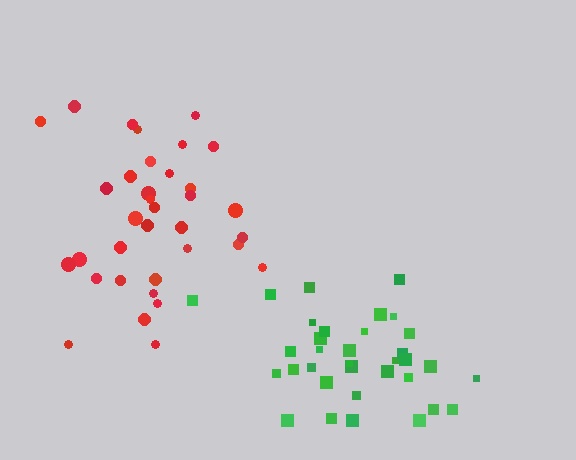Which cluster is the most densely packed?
Green.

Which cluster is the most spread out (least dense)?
Red.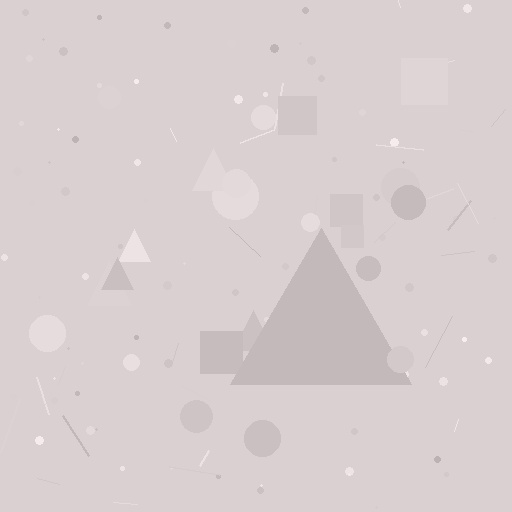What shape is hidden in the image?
A triangle is hidden in the image.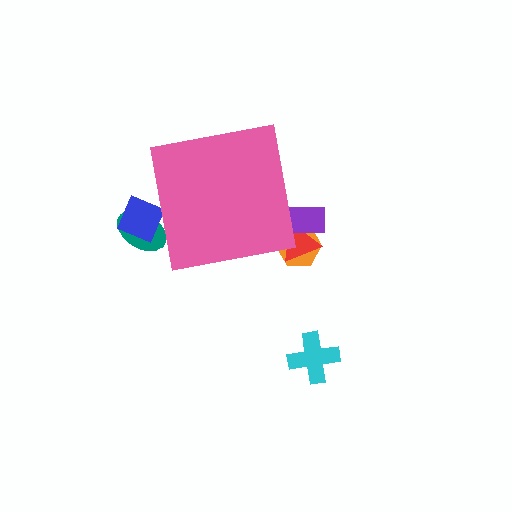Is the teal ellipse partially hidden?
Yes, the teal ellipse is partially hidden behind the pink square.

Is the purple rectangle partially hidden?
Yes, the purple rectangle is partially hidden behind the pink square.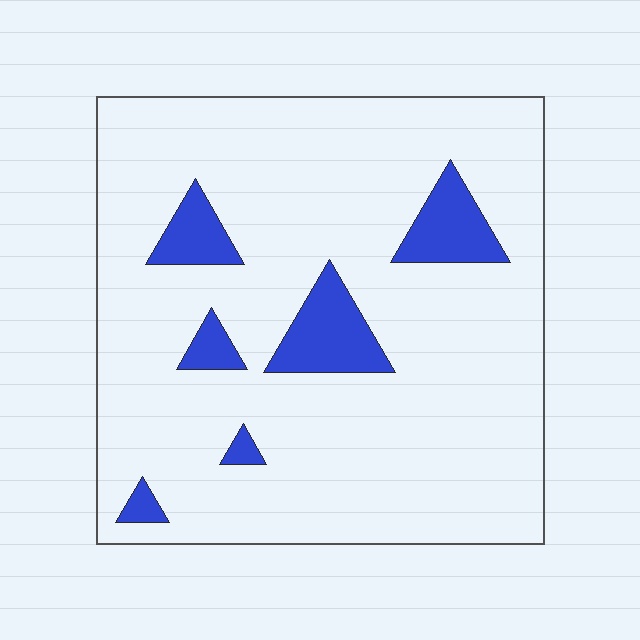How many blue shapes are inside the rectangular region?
6.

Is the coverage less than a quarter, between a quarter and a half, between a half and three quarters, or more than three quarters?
Less than a quarter.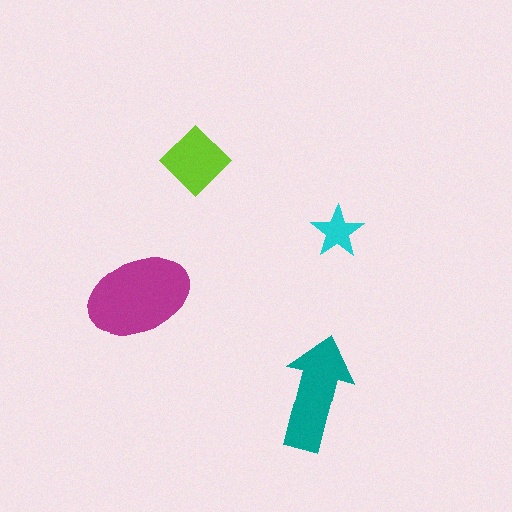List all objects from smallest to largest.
The cyan star, the lime diamond, the teal arrow, the magenta ellipse.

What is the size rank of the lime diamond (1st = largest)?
3rd.